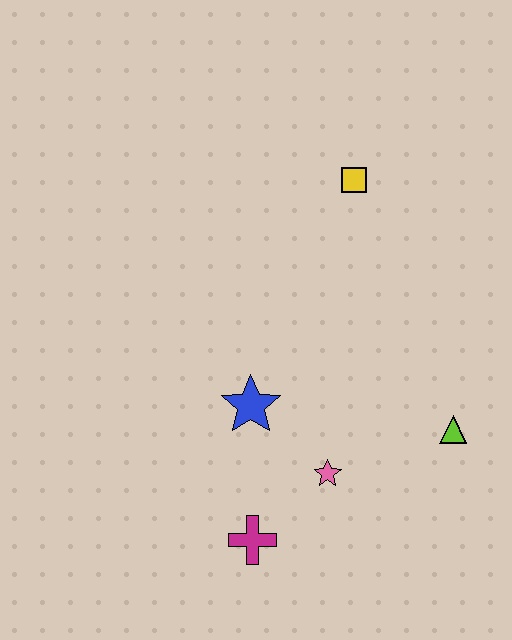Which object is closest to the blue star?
The pink star is closest to the blue star.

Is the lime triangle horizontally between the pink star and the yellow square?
No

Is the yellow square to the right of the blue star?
Yes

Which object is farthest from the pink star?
The yellow square is farthest from the pink star.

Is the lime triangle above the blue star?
No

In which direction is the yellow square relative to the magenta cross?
The yellow square is above the magenta cross.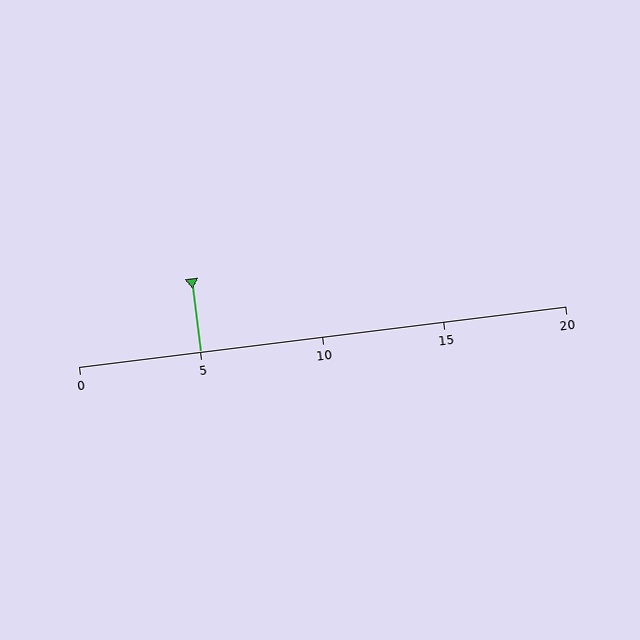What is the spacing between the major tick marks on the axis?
The major ticks are spaced 5 apart.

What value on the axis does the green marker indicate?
The marker indicates approximately 5.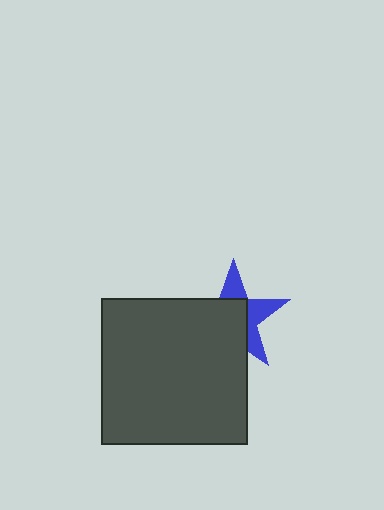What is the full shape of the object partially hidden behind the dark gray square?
The partially hidden object is a blue star.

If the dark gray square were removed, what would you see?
You would see the complete blue star.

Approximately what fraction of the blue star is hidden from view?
Roughly 59% of the blue star is hidden behind the dark gray square.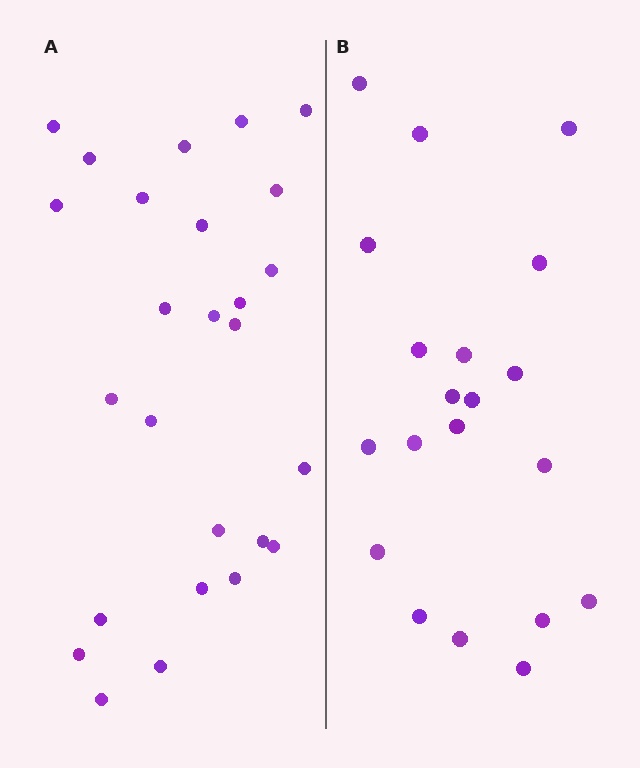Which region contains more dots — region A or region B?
Region A (the left region) has more dots.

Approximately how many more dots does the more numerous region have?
Region A has about 6 more dots than region B.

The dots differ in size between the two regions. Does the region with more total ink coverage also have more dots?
No. Region B has more total ink coverage because its dots are larger, but region A actually contains more individual dots. Total area can be misleading — the number of items is what matters here.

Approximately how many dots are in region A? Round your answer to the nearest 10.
About 30 dots. (The exact count is 26, which rounds to 30.)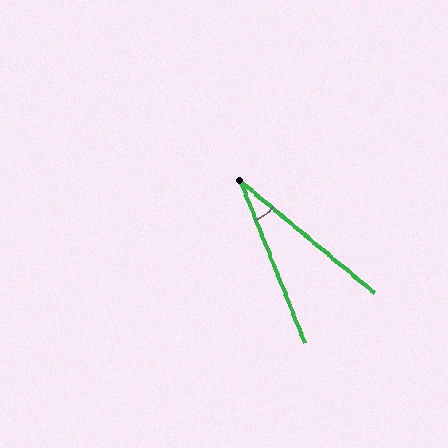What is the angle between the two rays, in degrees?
Approximately 29 degrees.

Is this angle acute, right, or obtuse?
It is acute.